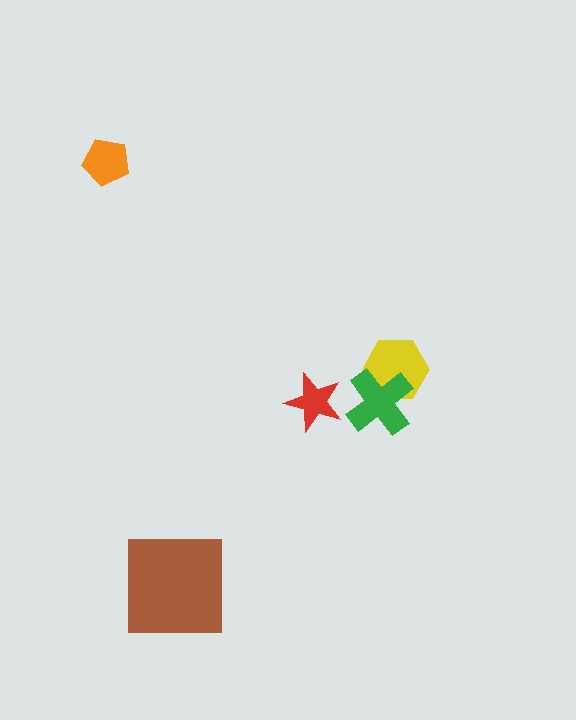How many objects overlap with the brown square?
0 objects overlap with the brown square.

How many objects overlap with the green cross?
1 object overlaps with the green cross.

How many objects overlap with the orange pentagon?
0 objects overlap with the orange pentagon.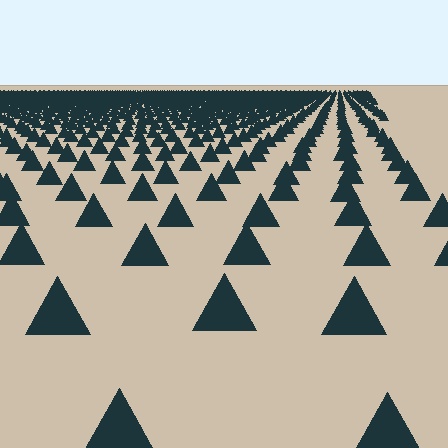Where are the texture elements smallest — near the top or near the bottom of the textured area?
Near the top.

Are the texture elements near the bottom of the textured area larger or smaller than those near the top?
Larger. Near the bottom, elements are closer to the viewer and appear at a bigger on-screen size.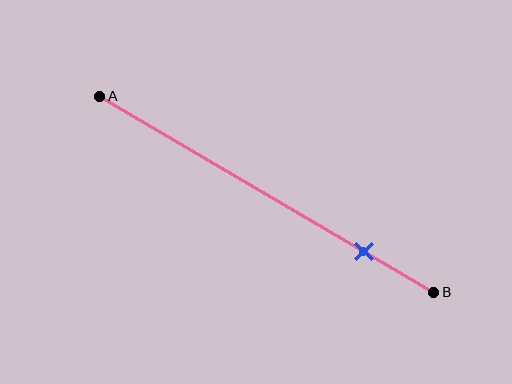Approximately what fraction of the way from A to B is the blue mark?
The blue mark is approximately 80% of the way from A to B.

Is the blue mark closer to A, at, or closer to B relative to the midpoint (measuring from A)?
The blue mark is closer to point B than the midpoint of segment AB.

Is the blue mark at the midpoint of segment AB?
No, the mark is at about 80% from A, not at the 50% midpoint.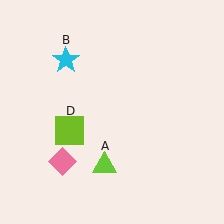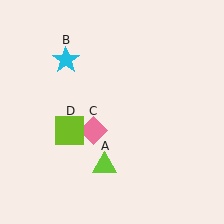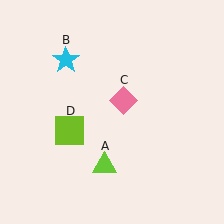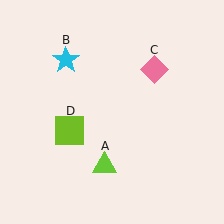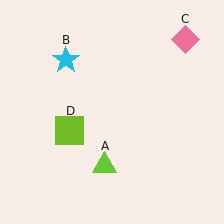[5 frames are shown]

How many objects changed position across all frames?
1 object changed position: pink diamond (object C).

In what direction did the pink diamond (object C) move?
The pink diamond (object C) moved up and to the right.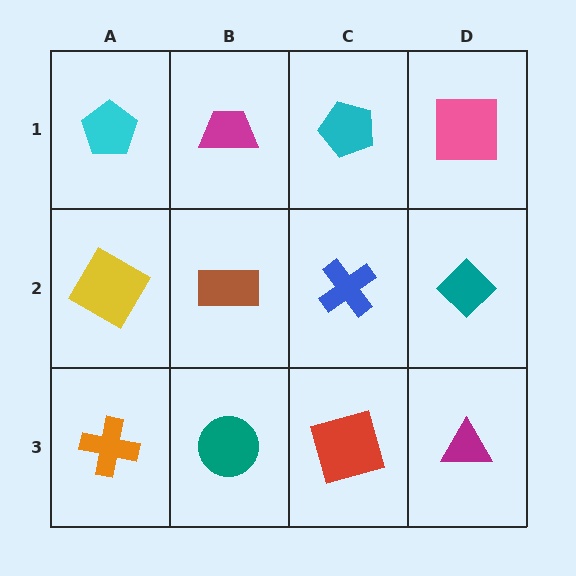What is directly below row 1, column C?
A blue cross.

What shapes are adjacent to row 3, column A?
A yellow diamond (row 2, column A), a teal circle (row 3, column B).